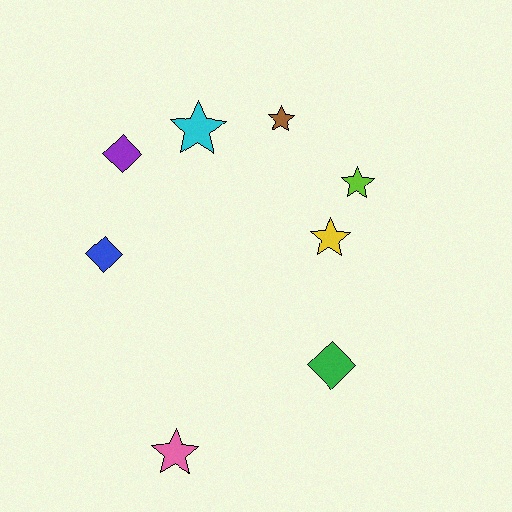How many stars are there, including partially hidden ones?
There are 5 stars.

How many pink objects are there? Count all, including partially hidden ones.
There is 1 pink object.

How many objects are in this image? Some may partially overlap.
There are 8 objects.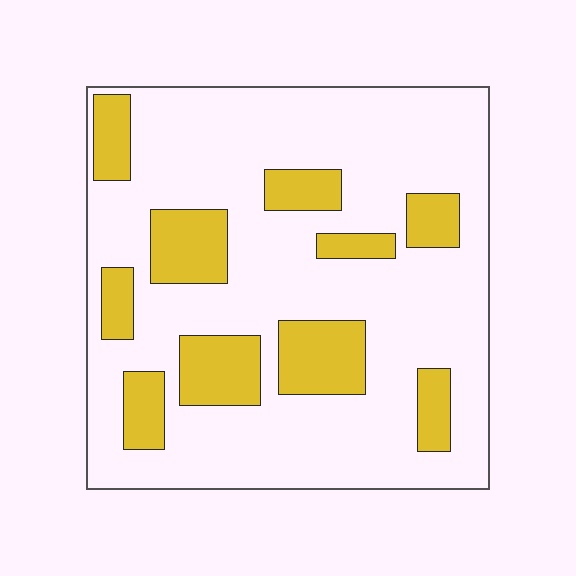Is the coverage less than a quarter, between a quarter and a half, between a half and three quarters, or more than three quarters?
Less than a quarter.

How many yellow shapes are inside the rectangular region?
10.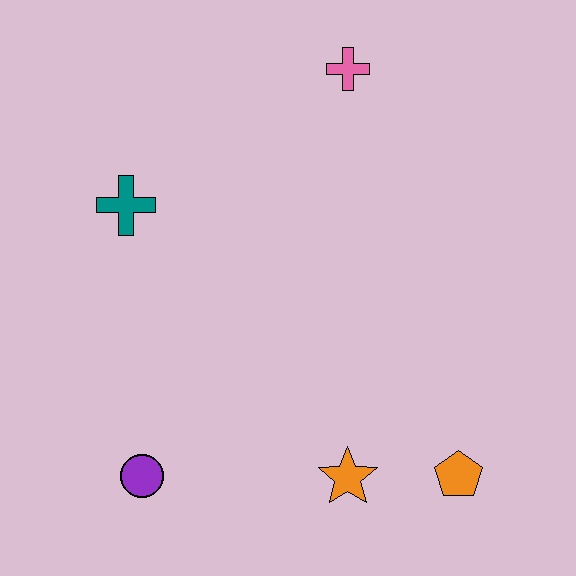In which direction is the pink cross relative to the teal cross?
The pink cross is to the right of the teal cross.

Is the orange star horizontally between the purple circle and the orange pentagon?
Yes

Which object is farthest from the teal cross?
The orange pentagon is farthest from the teal cross.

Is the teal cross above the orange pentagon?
Yes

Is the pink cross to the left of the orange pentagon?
Yes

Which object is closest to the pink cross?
The teal cross is closest to the pink cross.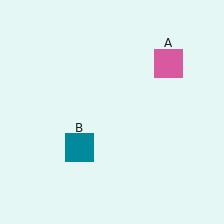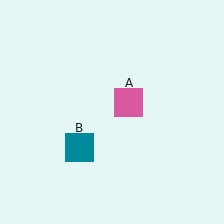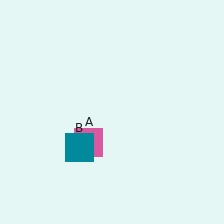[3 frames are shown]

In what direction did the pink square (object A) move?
The pink square (object A) moved down and to the left.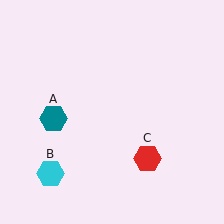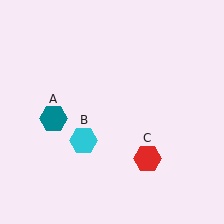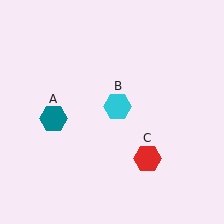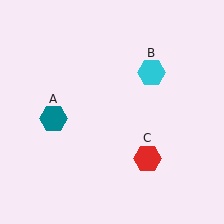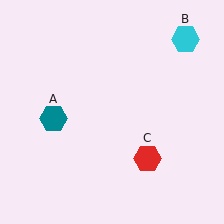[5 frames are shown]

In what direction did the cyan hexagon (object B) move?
The cyan hexagon (object B) moved up and to the right.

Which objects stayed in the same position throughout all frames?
Teal hexagon (object A) and red hexagon (object C) remained stationary.